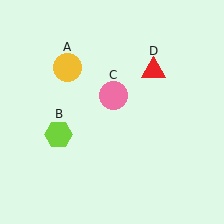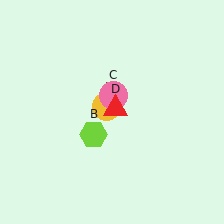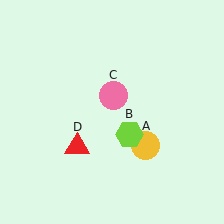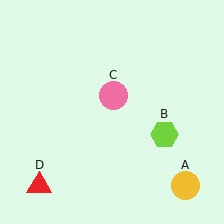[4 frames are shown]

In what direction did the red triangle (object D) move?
The red triangle (object D) moved down and to the left.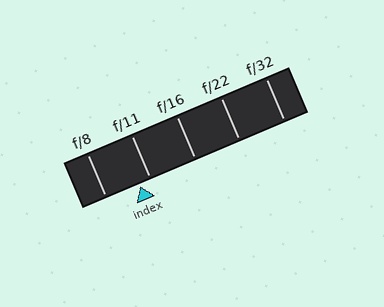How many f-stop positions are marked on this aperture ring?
There are 5 f-stop positions marked.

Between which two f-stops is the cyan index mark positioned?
The index mark is between f/8 and f/11.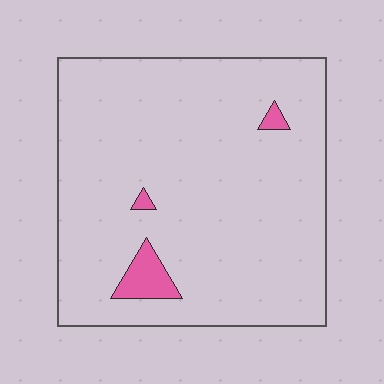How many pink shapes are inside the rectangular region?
3.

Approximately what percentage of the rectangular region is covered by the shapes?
Approximately 5%.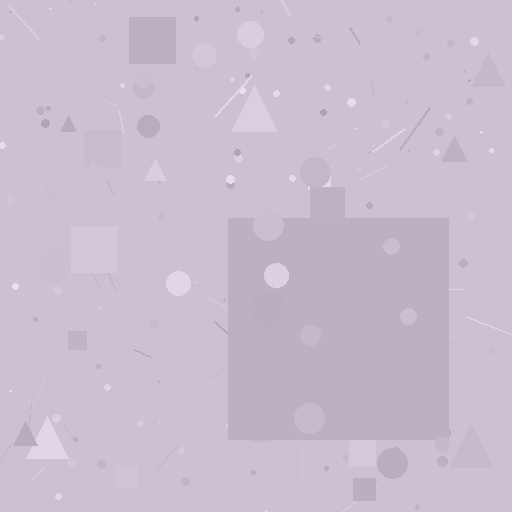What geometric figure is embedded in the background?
A square is embedded in the background.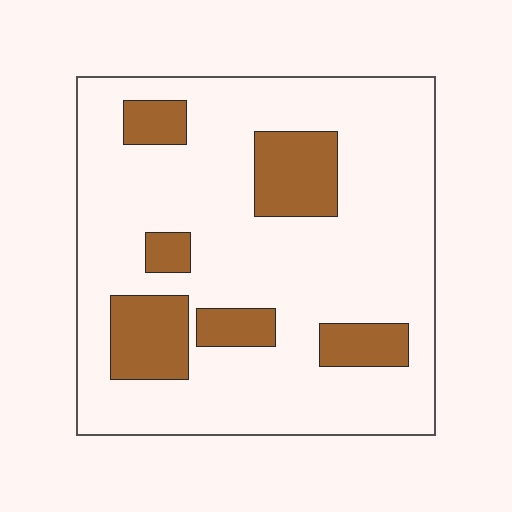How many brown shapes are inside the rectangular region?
6.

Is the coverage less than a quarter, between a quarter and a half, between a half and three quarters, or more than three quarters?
Less than a quarter.